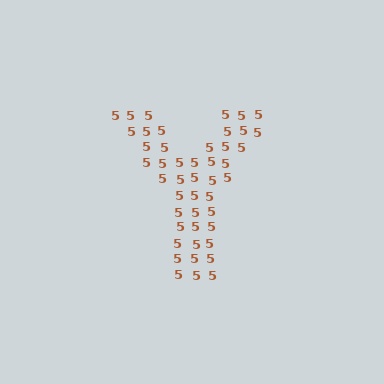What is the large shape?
The large shape is the letter Y.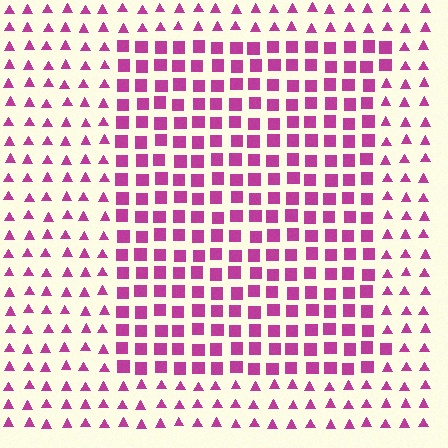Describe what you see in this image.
The image is filled with small magenta elements arranged in a uniform grid. A rectangle-shaped region contains squares, while the surrounding area contains triangles. The boundary is defined purely by the change in element shape.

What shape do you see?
I see a rectangle.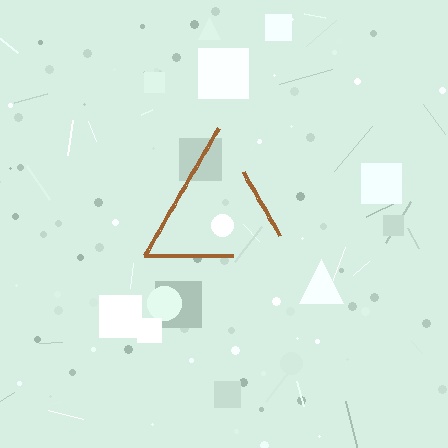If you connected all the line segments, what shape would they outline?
They would outline a triangle.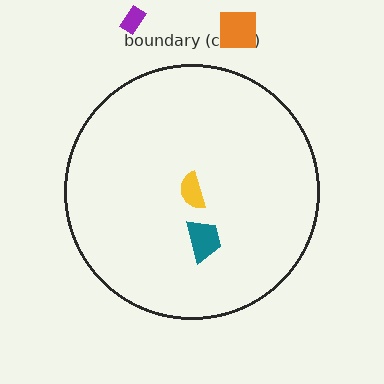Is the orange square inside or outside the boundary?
Outside.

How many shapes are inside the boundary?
2 inside, 2 outside.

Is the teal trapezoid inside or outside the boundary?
Inside.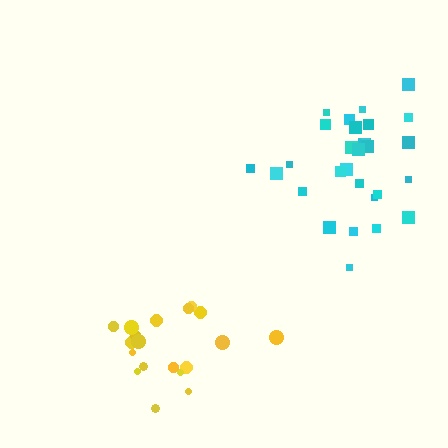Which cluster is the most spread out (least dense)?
Yellow.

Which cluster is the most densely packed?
Cyan.